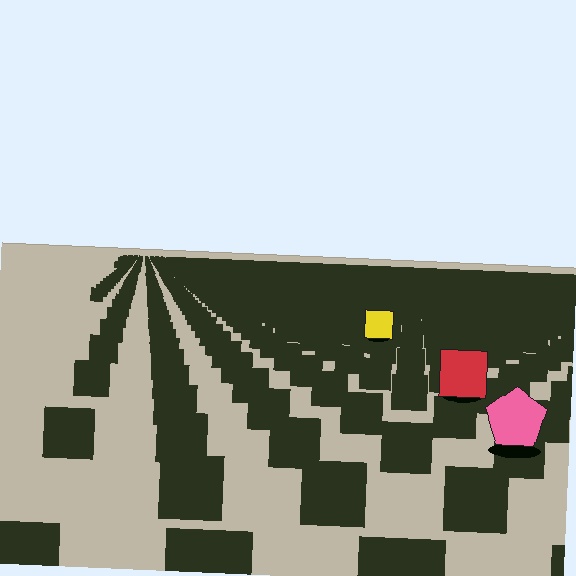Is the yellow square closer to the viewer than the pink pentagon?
No. The pink pentagon is closer — you can tell from the texture gradient: the ground texture is coarser near it.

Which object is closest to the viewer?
The pink pentagon is closest. The texture marks near it are larger and more spread out.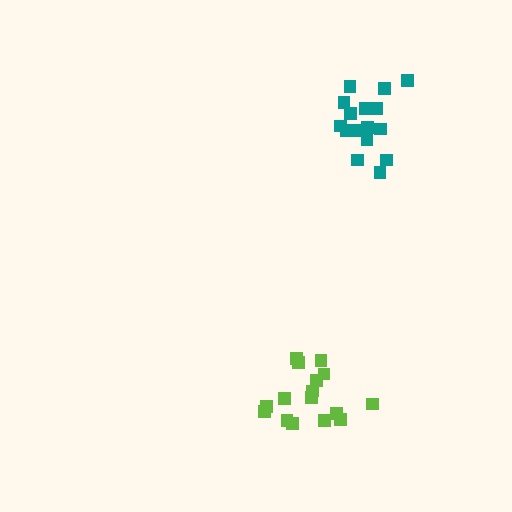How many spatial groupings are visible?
There are 2 spatial groupings.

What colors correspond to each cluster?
The clusters are colored: teal, lime.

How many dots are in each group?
Group 1: 16 dots, Group 2: 16 dots (32 total).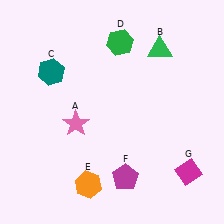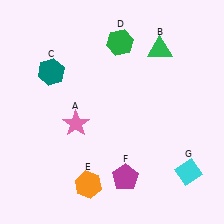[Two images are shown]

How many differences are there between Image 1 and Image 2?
There is 1 difference between the two images.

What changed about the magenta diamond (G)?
In Image 1, G is magenta. In Image 2, it changed to cyan.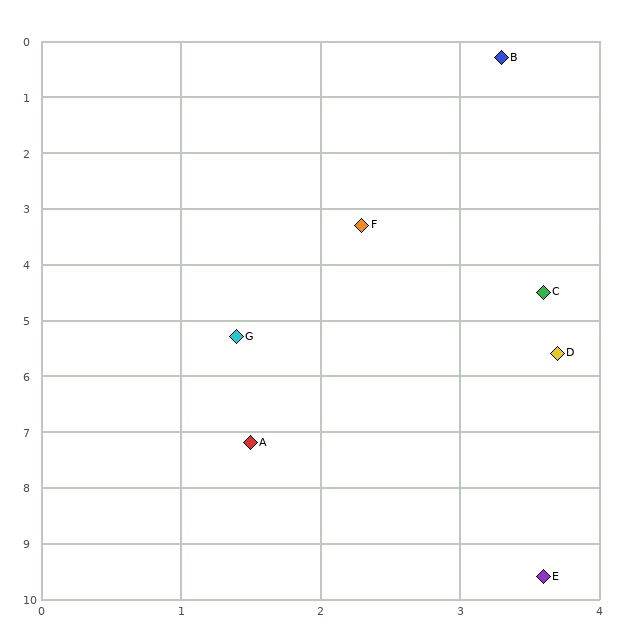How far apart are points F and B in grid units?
Points F and B are about 3.2 grid units apart.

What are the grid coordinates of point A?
Point A is at approximately (1.5, 7.2).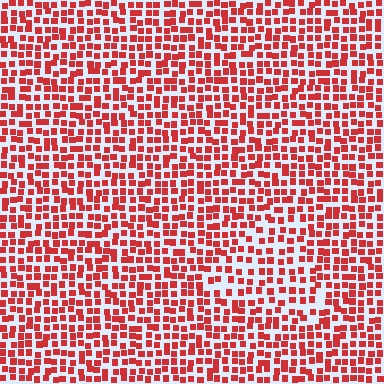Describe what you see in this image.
The image contains small red elements arranged at two different densities. A triangle-shaped region is visible where the elements are less densely packed than the surrounding area.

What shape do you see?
I see a triangle.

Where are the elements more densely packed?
The elements are more densely packed outside the triangle boundary.